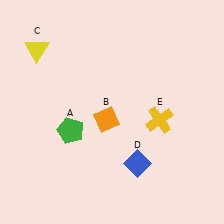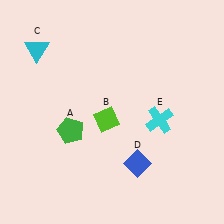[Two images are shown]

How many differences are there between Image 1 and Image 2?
There are 3 differences between the two images.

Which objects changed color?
B changed from orange to lime. C changed from yellow to cyan. E changed from yellow to cyan.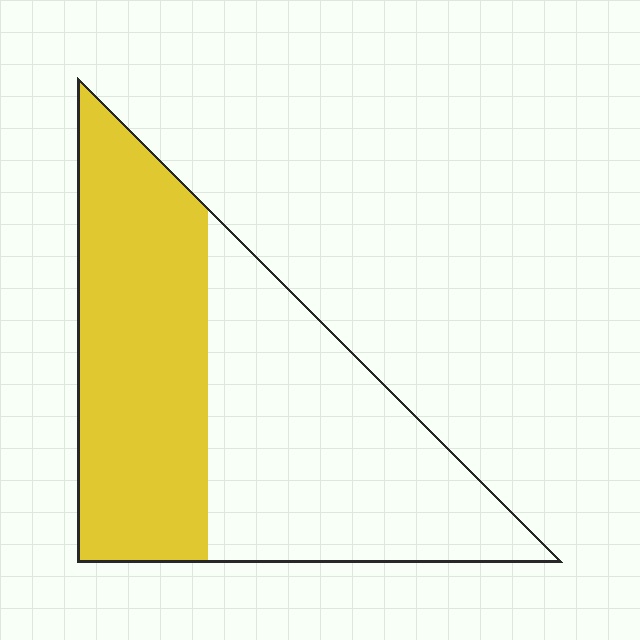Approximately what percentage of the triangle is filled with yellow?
Approximately 45%.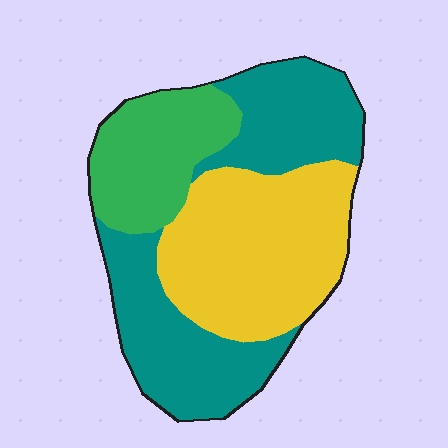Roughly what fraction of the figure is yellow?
Yellow covers about 35% of the figure.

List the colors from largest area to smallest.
From largest to smallest: teal, yellow, green.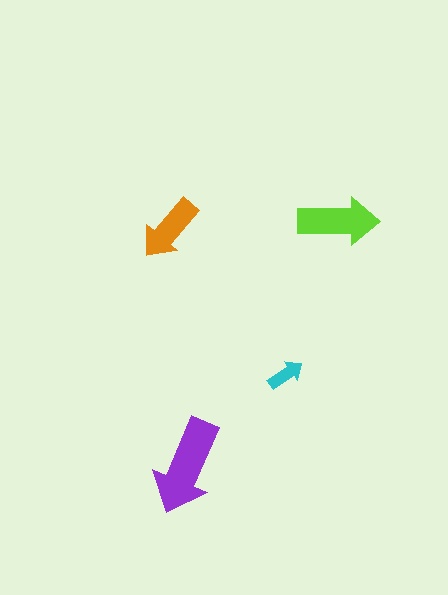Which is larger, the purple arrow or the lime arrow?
The purple one.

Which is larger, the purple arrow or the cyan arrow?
The purple one.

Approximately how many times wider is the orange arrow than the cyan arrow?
About 2 times wider.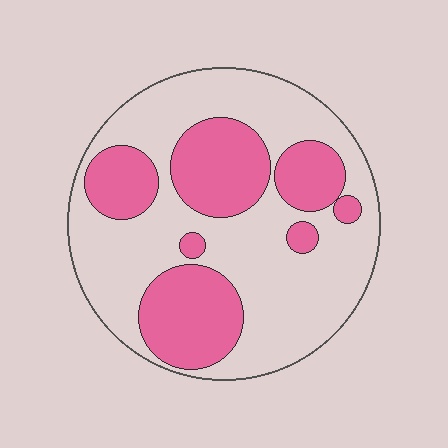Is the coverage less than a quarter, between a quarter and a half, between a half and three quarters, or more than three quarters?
Between a quarter and a half.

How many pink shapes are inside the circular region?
7.